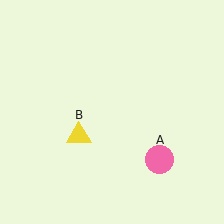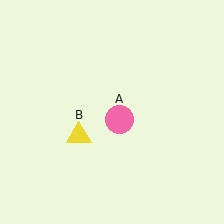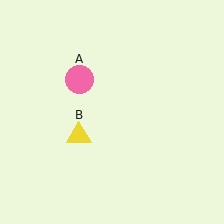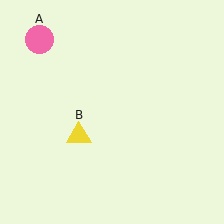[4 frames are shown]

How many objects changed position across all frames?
1 object changed position: pink circle (object A).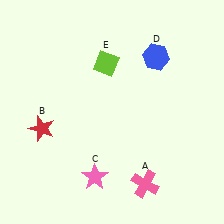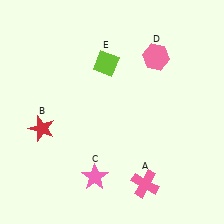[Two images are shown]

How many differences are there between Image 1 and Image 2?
There is 1 difference between the two images.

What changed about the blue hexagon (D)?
In Image 1, D is blue. In Image 2, it changed to pink.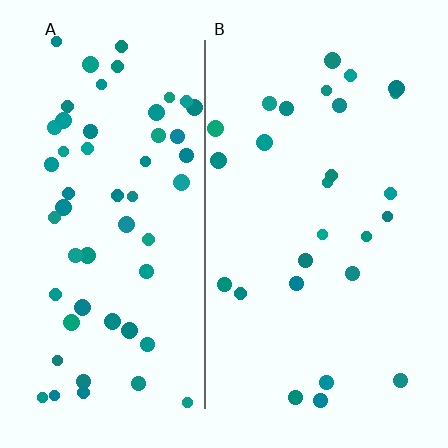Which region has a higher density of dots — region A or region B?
A (the left).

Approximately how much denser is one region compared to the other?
Approximately 2.1× — region A over region B.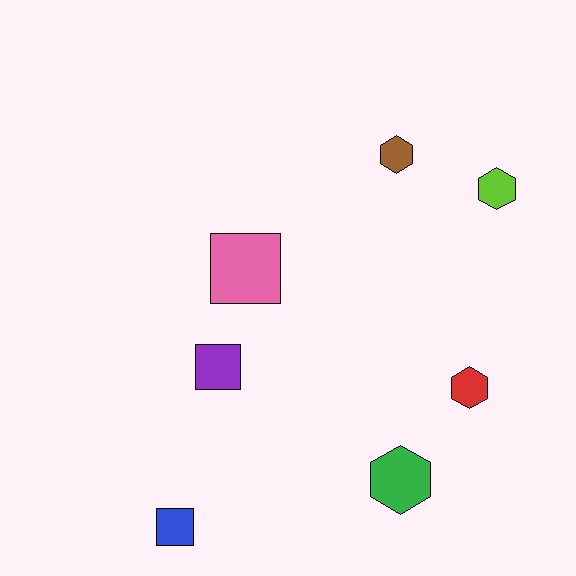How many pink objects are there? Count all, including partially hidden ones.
There is 1 pink object.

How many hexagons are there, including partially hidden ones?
There are 4 hexagons.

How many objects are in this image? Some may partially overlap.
There are 7 objects.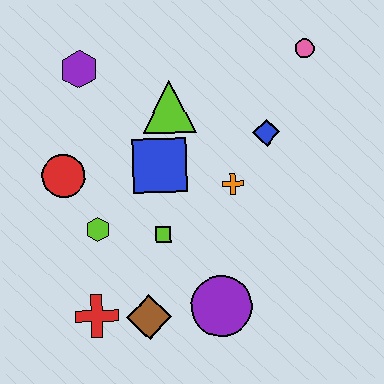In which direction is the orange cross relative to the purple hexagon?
The orange cross is to the right of the purple hexagon.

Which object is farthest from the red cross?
The pink circle is farthest from the red cross.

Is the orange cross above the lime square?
Yes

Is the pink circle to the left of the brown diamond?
No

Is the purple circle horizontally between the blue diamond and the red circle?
Yes